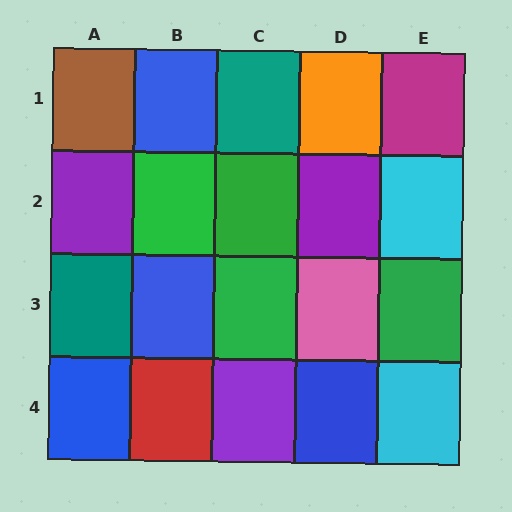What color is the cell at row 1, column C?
Teal.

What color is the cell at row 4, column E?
Cyan.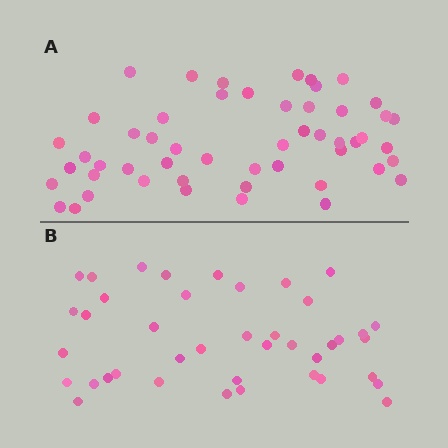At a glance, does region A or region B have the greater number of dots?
Region A (the top region) has more dots.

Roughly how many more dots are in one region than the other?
Region A has roughly 12 or so more dots than region B.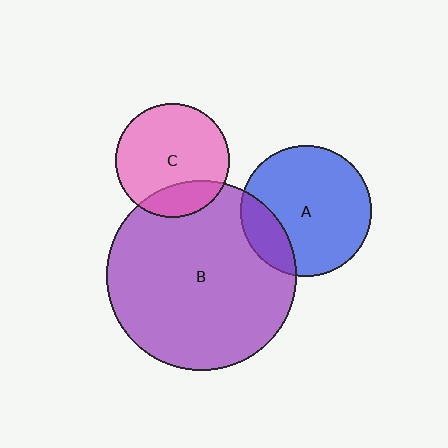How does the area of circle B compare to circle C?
Approximately 2.7 times.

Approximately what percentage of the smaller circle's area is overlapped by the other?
Approximately 20%.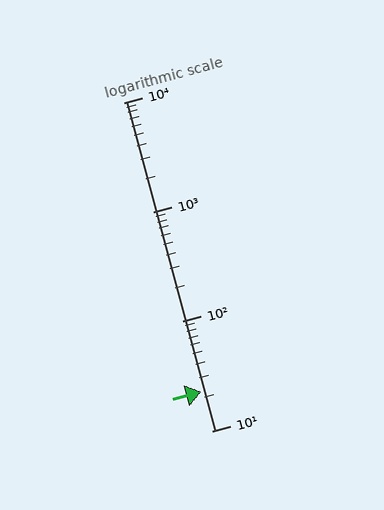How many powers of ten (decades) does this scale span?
The scale spans 3 decades, from 10 to 10000.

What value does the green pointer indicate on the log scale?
The pointer indicates approximately 23.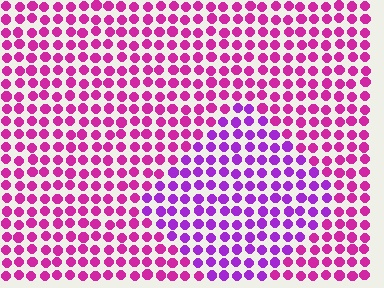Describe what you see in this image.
The image is filled with small magenta elements in a uniform arrangement. A diamond-shaped region is visible where the elements are tinted to a slightly different hue, forming a subtle color boundary.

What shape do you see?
I see a diamond.